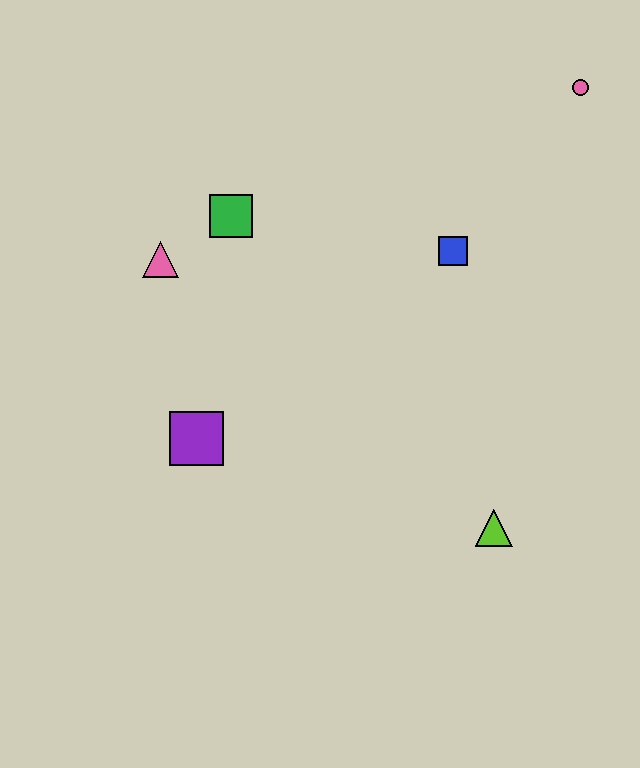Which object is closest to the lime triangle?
The blue square is closest to the lime triangle.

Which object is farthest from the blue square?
The purple square is farthest from the blue square.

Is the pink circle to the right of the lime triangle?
Yes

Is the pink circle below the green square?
No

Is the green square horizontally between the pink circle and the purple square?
Yes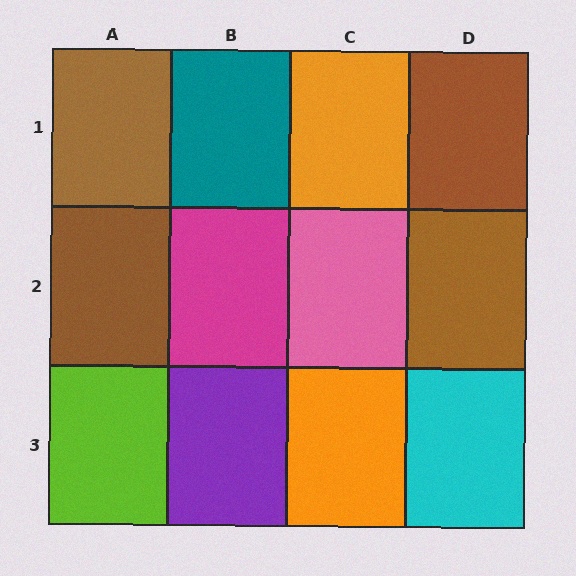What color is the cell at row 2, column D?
Brown.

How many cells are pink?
1 cell is pink.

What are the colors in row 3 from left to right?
Lime, purple, orange, cyan.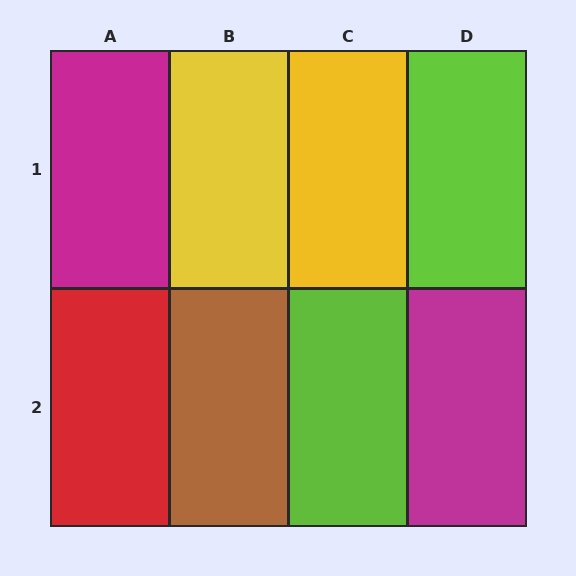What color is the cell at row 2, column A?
Red.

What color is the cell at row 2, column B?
Brown.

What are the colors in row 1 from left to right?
Magenta, yellow, yellow, lime.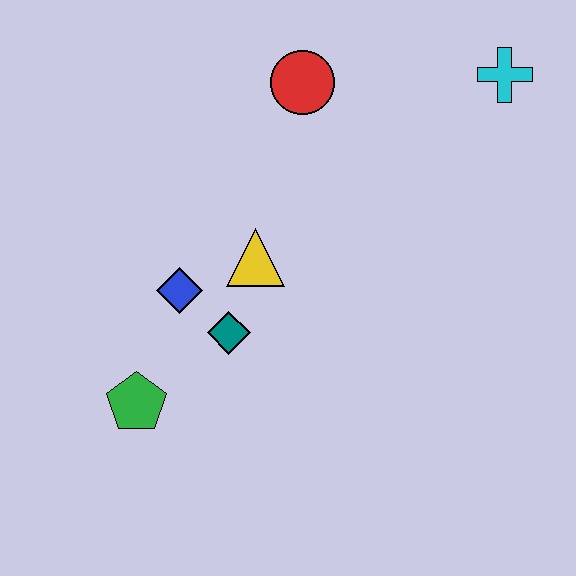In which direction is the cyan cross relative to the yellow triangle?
The cyan cross is to the right of the yellow triangle.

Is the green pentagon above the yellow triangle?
No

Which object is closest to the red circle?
The yellow triangle is closest to the red circle.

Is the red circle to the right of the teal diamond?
Yes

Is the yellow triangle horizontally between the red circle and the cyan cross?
No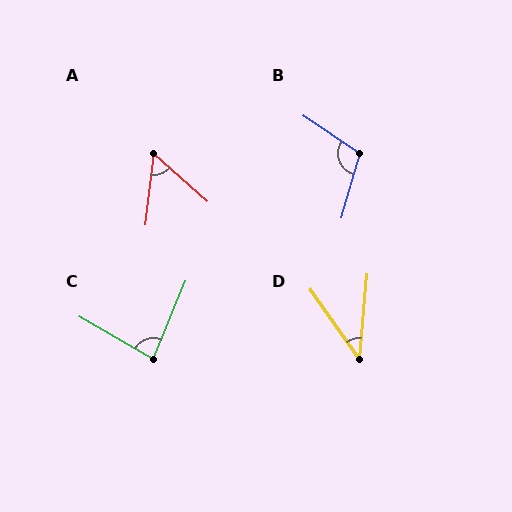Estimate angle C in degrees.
Approximately 83 degrees.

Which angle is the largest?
B, at approximately 108 degrees.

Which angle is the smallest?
D, at approximately 40 degrees.